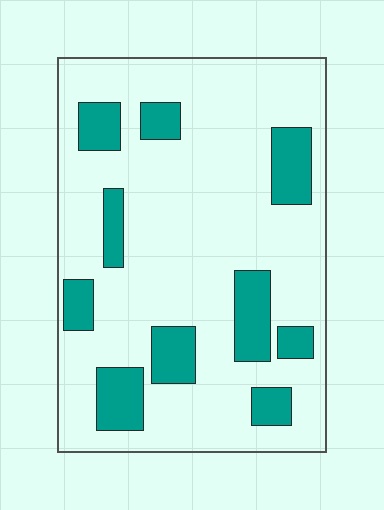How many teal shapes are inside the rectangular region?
10.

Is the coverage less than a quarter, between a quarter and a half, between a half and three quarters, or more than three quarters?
Less than a quarter.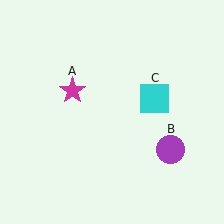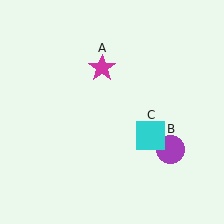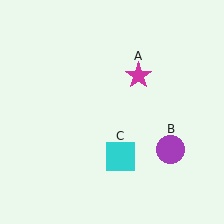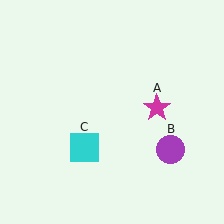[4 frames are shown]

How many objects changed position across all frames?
2 objects changed position: magenta star (object A), cyan square (object C).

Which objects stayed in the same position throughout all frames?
Purple circle (object B) remained stationary.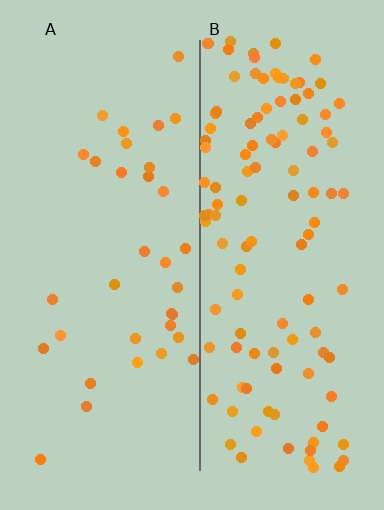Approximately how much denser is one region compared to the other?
Approximately 3.4× — region B over region A.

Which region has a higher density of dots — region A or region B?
B (the right).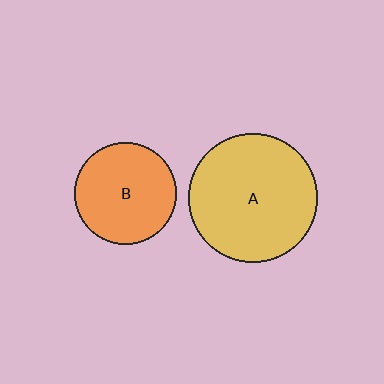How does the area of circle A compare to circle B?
Approximately 1.6 times.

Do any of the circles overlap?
No, none of the circles overlap.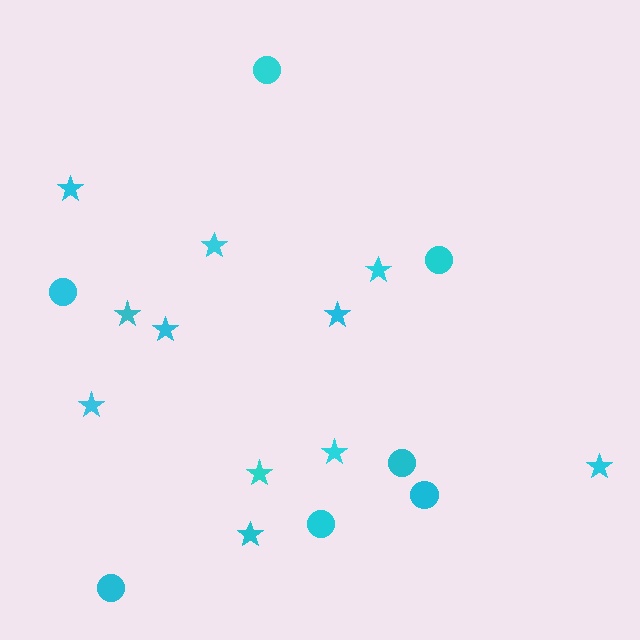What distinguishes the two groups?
There are 2 groups: one group of stars (11) and one group of circles (7).